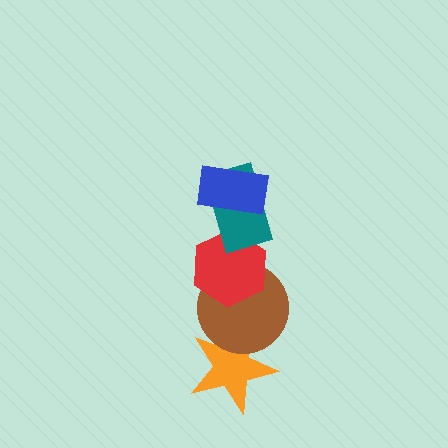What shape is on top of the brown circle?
The red hexagon is on top of the brown circle.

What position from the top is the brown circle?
The brown circle is 4th from the top.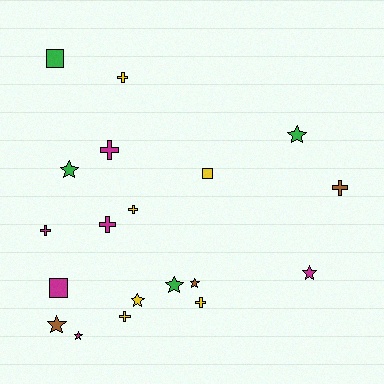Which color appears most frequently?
Magenta, with 6 objects.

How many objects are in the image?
There are 19 objects.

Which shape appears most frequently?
Cross, with 8 objects.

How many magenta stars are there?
There are 2 magenta stars.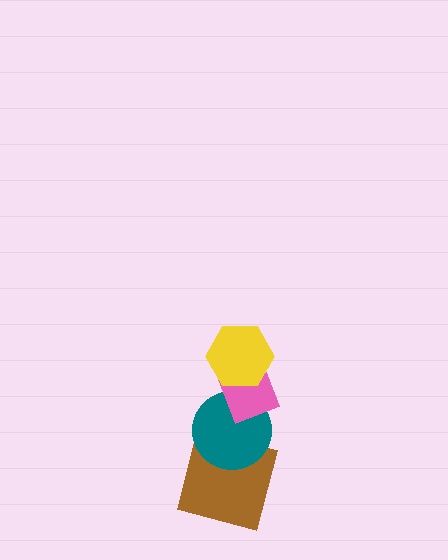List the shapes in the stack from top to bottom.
From top to bottom: the yellow hexagon, the pink diamond, the teal circle, the brown square.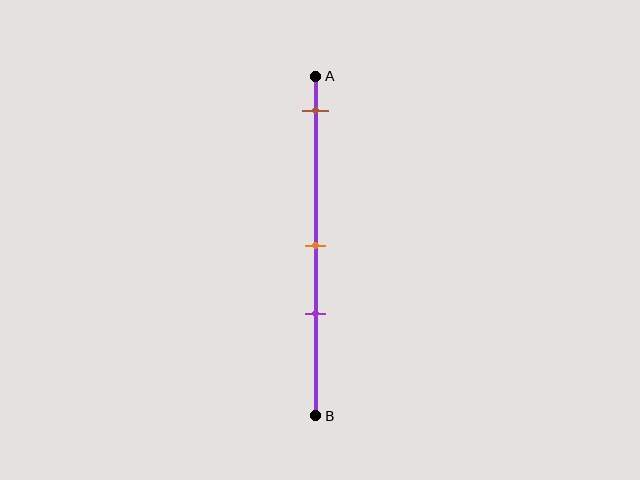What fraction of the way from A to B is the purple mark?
The purple mark is approximately 70% (0.7) of the way from A to B.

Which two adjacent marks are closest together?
The orange and purple marks are the closest adjacent pair.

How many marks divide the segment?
There are 3 marks dividing the segment.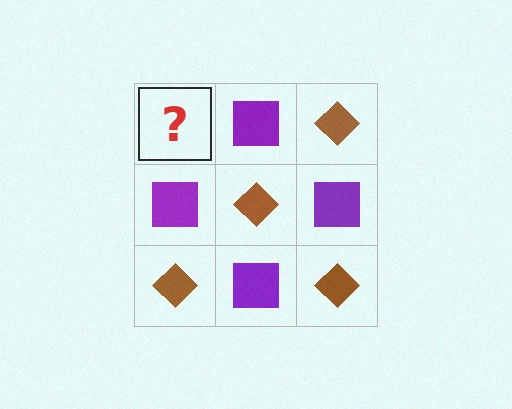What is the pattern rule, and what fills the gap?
The rule is that it alternates brown diamond and purple square in a checkerboard pattern. The gap should be filled with a brown diamond.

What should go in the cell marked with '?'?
The missing cell should contain a brown diamond.